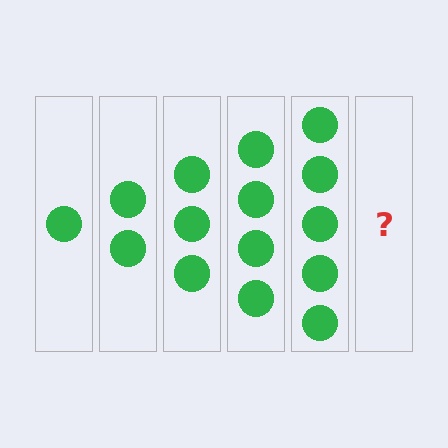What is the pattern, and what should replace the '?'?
The pattern is that each step adds one more circle. The '?' should be 6 circles.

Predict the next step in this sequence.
The next step is 6 circles.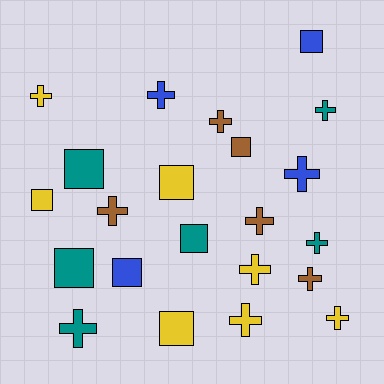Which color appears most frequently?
Yellow, with 7 objects.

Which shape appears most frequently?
Cross, with 13 objects.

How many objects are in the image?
There are 22 objects.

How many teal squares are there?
There are 3 teal squares.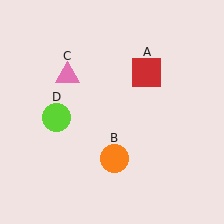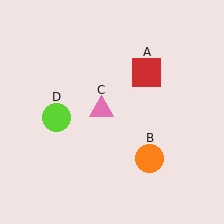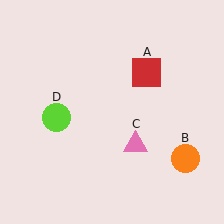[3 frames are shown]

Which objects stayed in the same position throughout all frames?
Red square (object A) and lime circle (object D) remained stationary.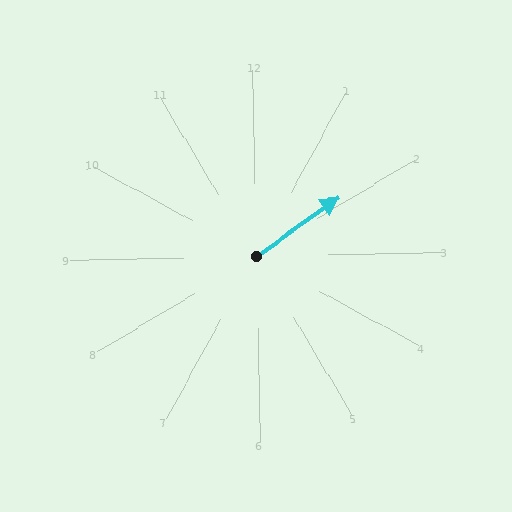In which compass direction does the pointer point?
Northeast.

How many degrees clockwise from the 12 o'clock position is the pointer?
Approximately 55 degrees.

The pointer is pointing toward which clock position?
Roughly 2 o'clock.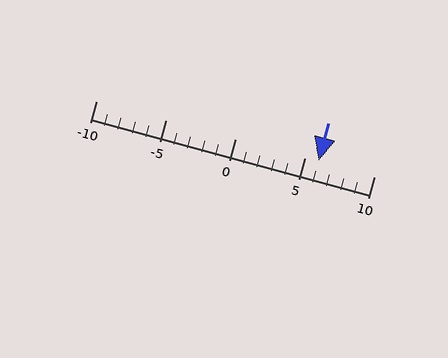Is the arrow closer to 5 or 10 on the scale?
The arrow is closer to 5.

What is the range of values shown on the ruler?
The ruler shows values from -10 to 10.